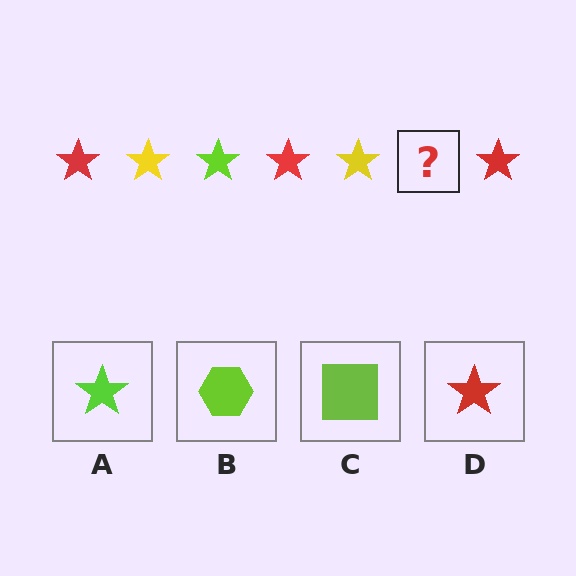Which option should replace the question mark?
Option A.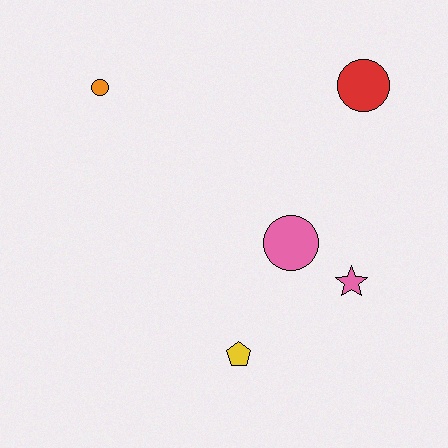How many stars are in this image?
There is 1 star.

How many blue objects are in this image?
There are no blue objects.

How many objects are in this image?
There are 5 objects.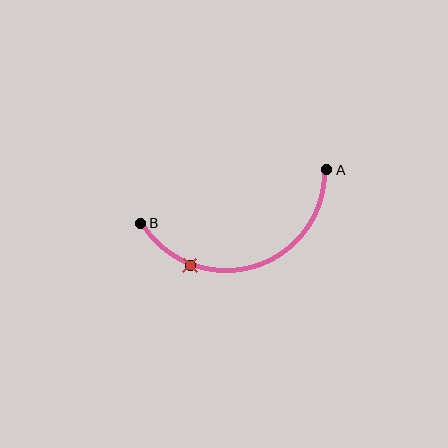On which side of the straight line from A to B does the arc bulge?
The arc bulges below the straight line connecting A and B.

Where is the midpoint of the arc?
The arc midpoint is the point on the curve farthest from the straight line joining A and B. It sits below that line.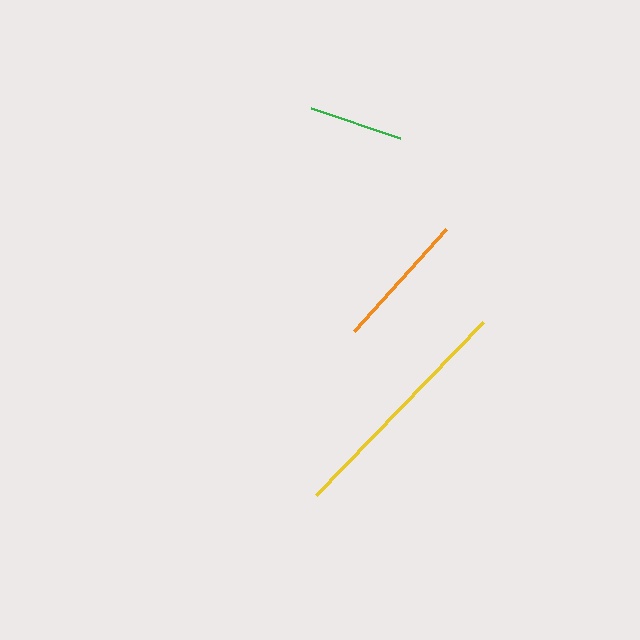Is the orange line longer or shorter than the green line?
The orange line is longer than the green line.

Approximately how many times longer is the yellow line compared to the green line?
The yellow line is approximately 2.6 times the length of the green line.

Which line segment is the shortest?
The green line is the shortest at approximately 94 pixels.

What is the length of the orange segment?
The orange segment is approximately 138 pixels long.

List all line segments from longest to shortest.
From longest to shortest: yellow, orange, green.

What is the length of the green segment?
The green segment is approximately 94 pixels long.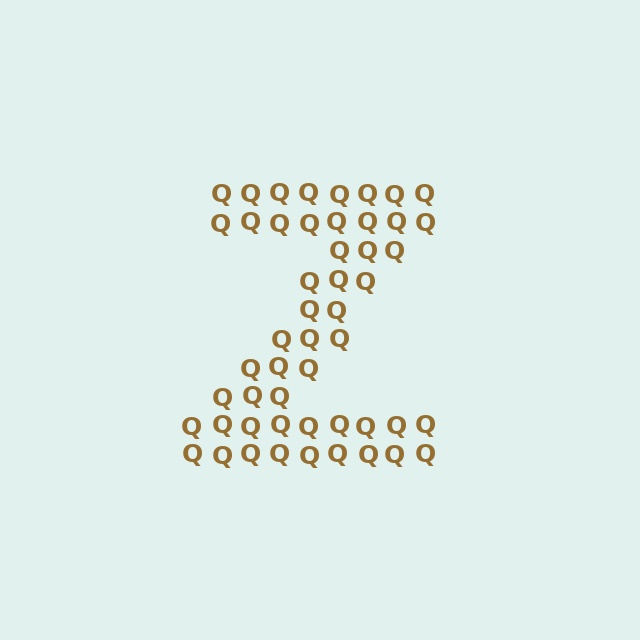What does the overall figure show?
The overall figure shows the letter Z.